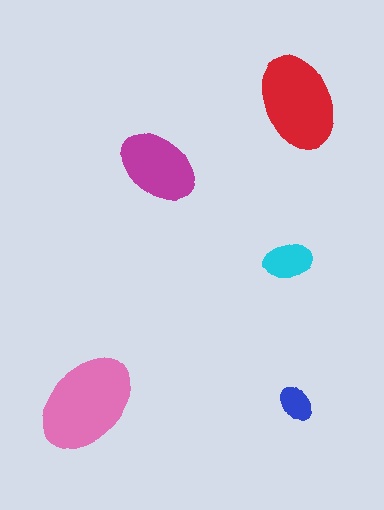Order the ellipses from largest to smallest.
the pink one, the red one, the magenta one, the cyan one, the blue one.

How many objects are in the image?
There are 5 objects in the image.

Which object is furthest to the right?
The red ellipse is rightmost.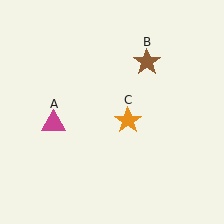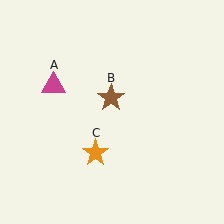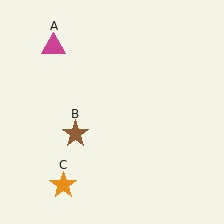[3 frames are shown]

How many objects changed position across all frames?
3 objects changed position: magenta triangle (object A), brown star (object B), orange star (object C).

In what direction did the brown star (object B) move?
The brown star (object B) moved down and to the left.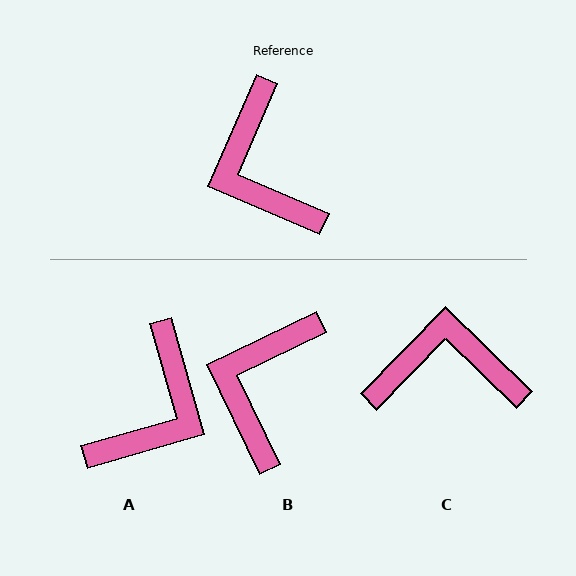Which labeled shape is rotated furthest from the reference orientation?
A, about 129 degrees away.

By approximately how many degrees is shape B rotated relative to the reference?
Approximately 41 degrees clockwise.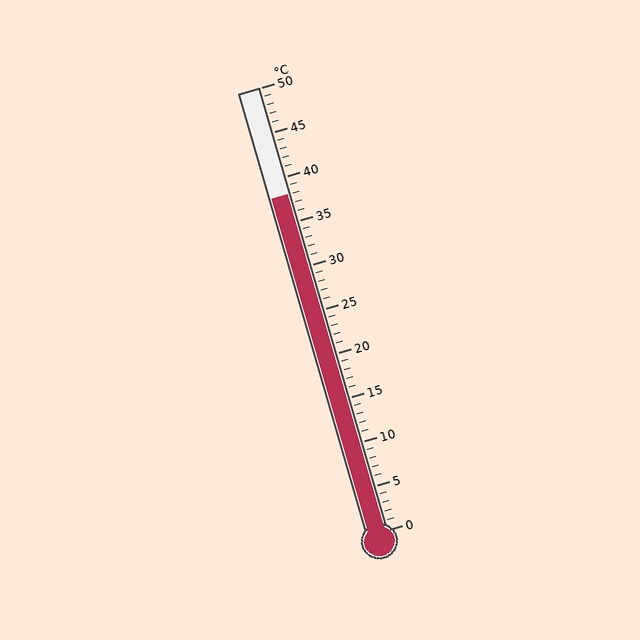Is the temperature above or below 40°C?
The temperature is below 40°C.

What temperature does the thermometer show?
The thermometer shows approximately 38°C.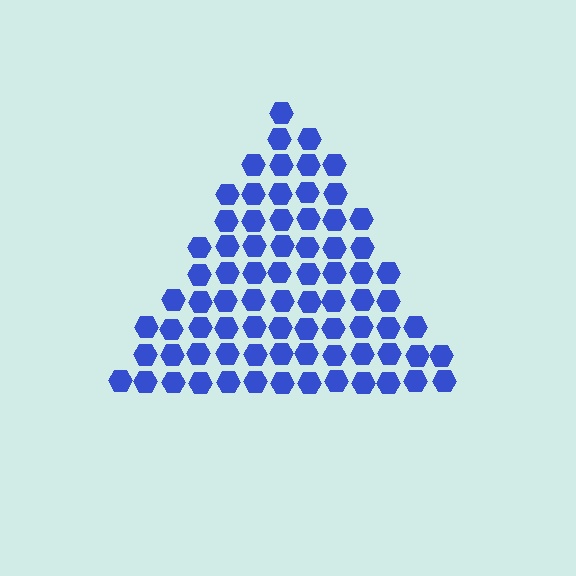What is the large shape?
The large shape is a triangle.